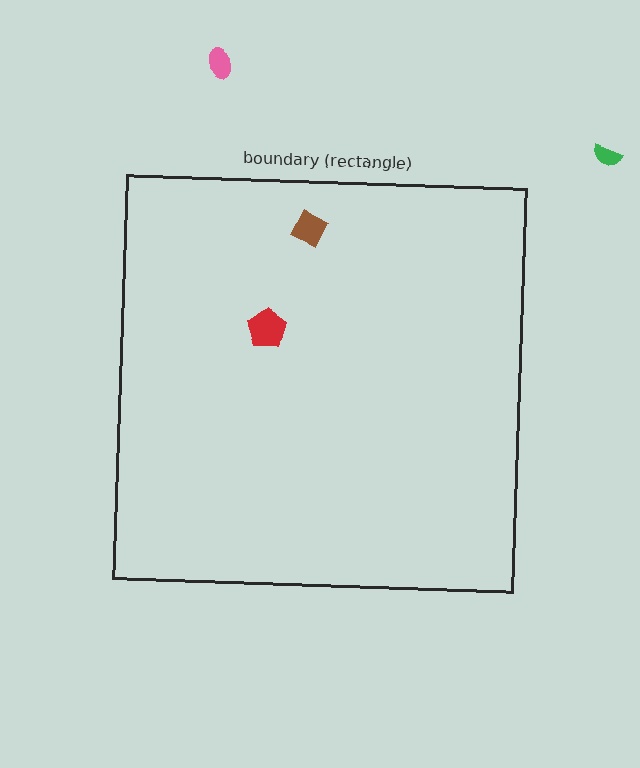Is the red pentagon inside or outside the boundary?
Inside.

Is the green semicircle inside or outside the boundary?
Outside.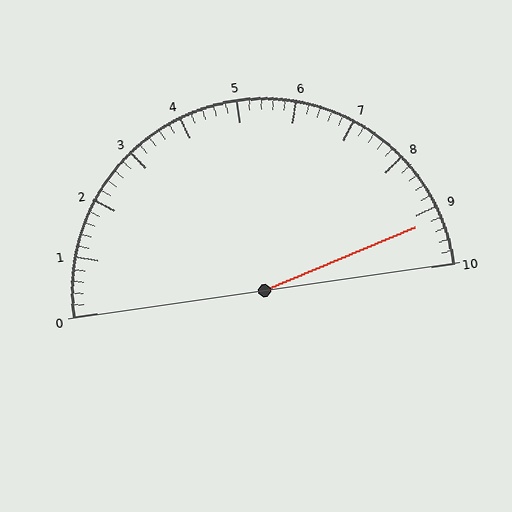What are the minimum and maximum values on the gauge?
The gauge ranges from 0 to 10.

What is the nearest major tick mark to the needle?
The nearest major tick mark is 9.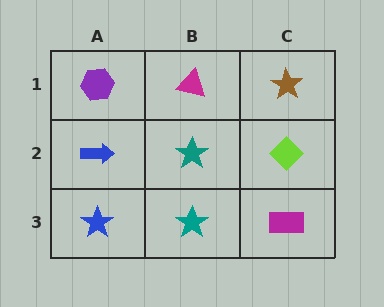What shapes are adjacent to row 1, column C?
A lime diamond (row 2, column C), a magenta triangle (row 1, column B).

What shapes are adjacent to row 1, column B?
A teal star (row 2, column B), a purple hexagon (row 1, column A), a brown star (row 1, column C).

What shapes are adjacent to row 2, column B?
A magenta triangle (row 1, column B), a teal star (row 3, column B), a blue arrow (row 2, column A), a lime diamond (row 2, column C).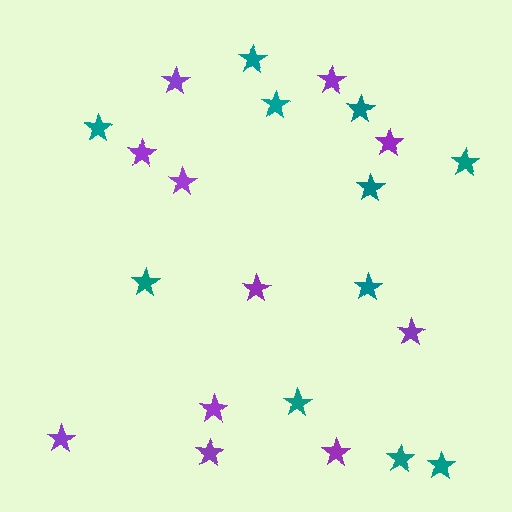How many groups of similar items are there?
There are 2 groups: one group of purple stars (11) and one group of teal stars (11).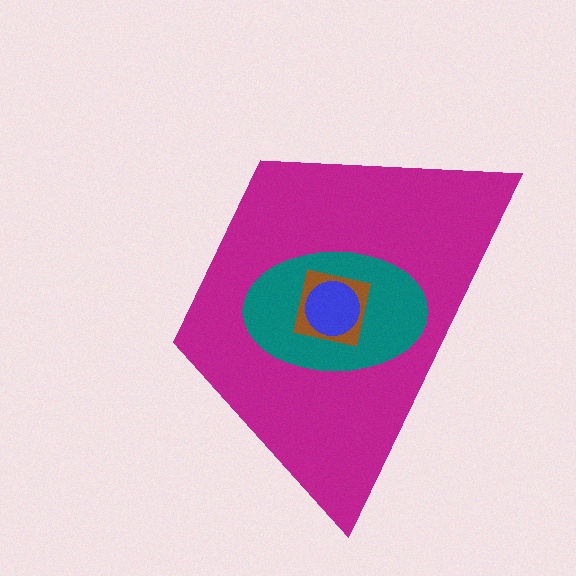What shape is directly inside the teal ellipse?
The brown square.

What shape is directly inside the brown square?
The blue circle.